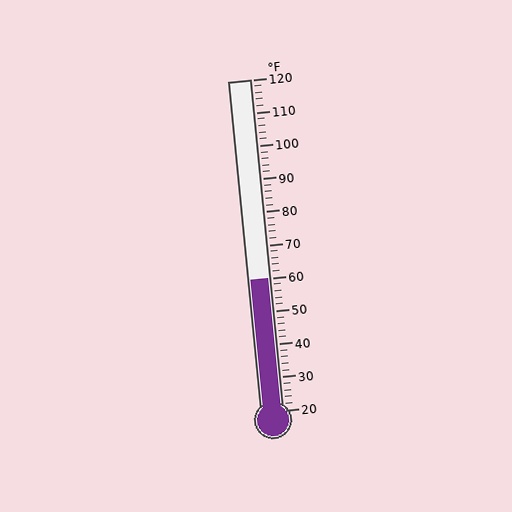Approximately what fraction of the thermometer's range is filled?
The thermometer is filled to approximately 40% of its range.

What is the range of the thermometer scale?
The thermometer scale ranges from 20°F to 120°F.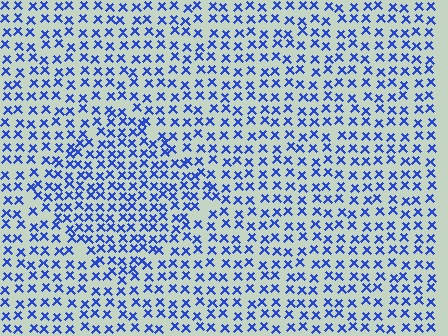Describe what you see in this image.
The image contains small blue elements arranged at two different densities. A diamond-shaped region is visible where the elements are more densely packed than the surrounding area.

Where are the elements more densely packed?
The elements are more densely packed inside the diamond boundary.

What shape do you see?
I see a diamond.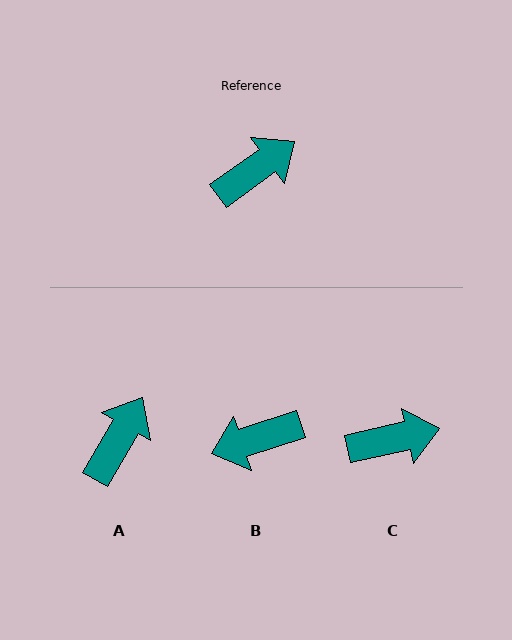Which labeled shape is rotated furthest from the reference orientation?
B, about 162 degrees away.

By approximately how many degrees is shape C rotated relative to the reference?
Approximately 23 degrees clockwise.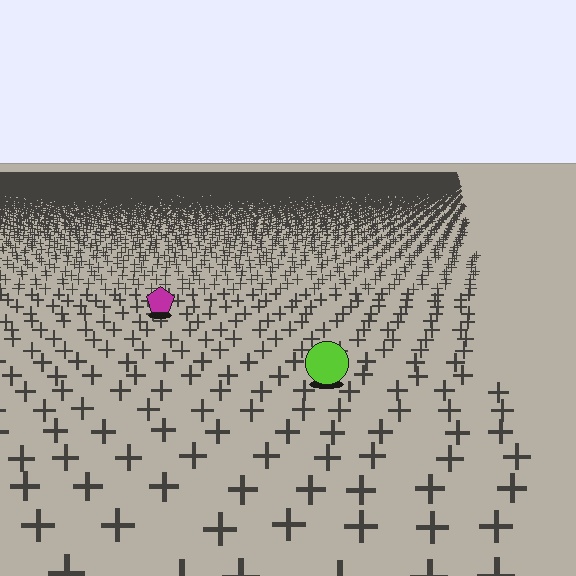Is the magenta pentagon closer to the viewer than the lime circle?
No. The lime circle is closer — you can tell from the texture gradient: the ground texture is coarser near it.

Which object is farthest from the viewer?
The magenta pentagon is farthest from the viewer. It appears smaller and the ground texture around it is denser.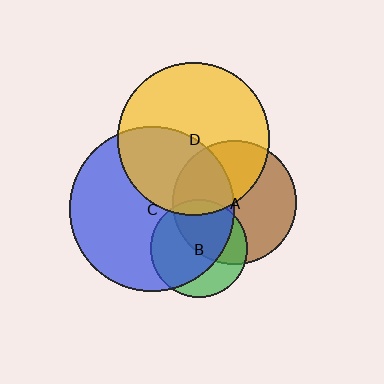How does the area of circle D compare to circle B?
Approximately 2.4 times.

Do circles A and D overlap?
Yes.